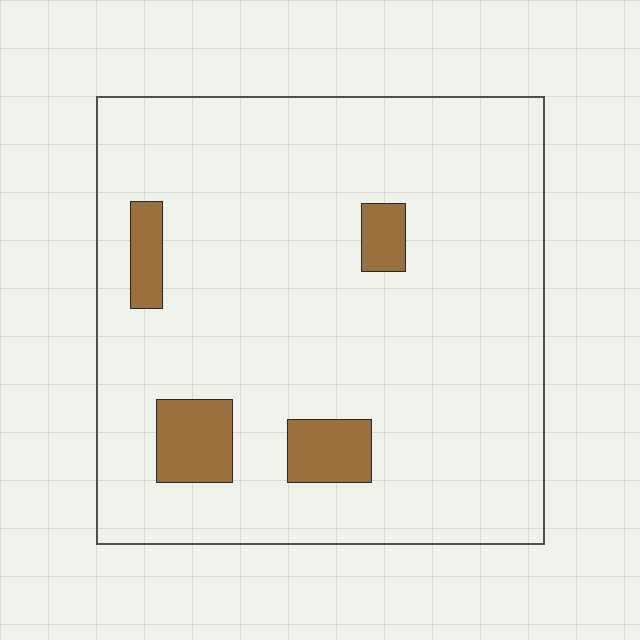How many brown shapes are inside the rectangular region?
4.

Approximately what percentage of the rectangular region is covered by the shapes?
Approximately 10%.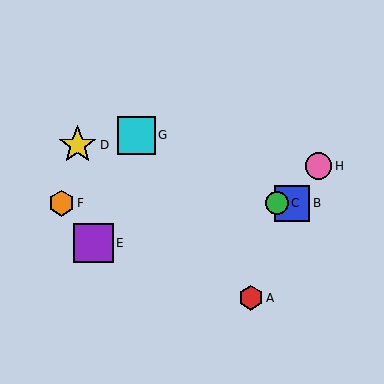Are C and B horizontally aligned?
Yes, both are at y≈203.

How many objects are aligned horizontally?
3 objects (B, C, F) are aligned horizontally.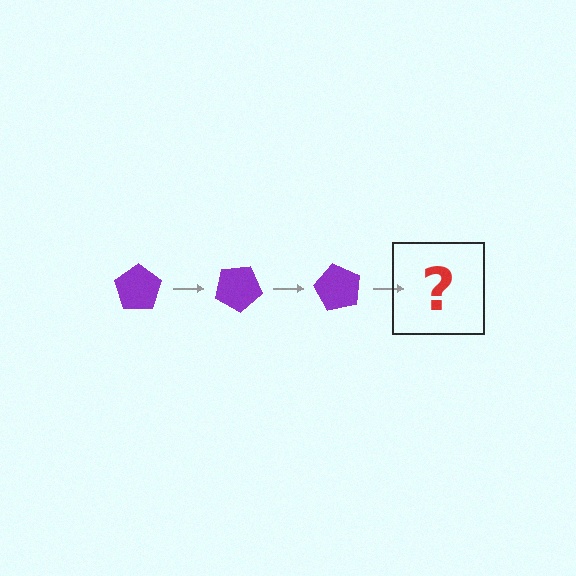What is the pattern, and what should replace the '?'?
The pattern is that the pentagon rotates 30 degrees each step. The '?' should be a purple pentagon rotated 90 degrees.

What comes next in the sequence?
The next element should be a purple pentagon rotated 90 degrees.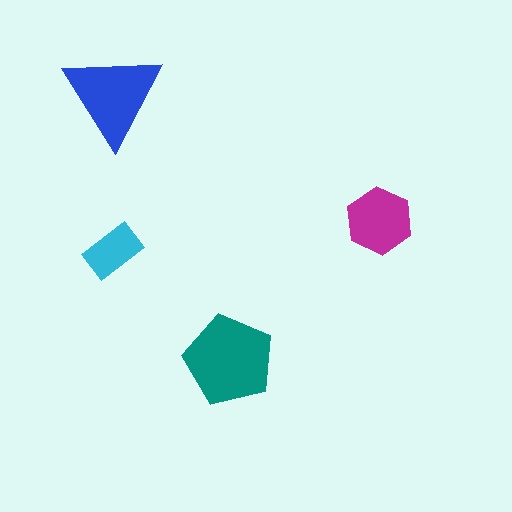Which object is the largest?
The teal pentagon.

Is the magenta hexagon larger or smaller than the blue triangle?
Smaller.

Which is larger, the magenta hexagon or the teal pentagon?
The teal pentagon.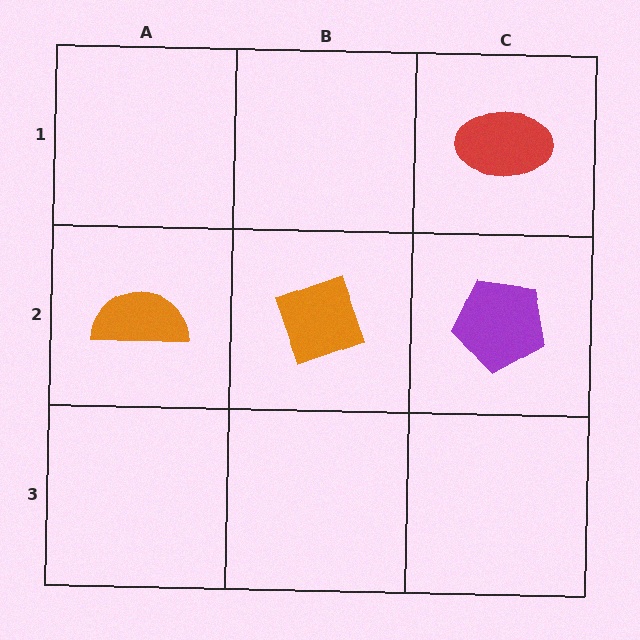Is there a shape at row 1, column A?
No, that cell is empty.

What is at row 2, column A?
An orange semicircle.